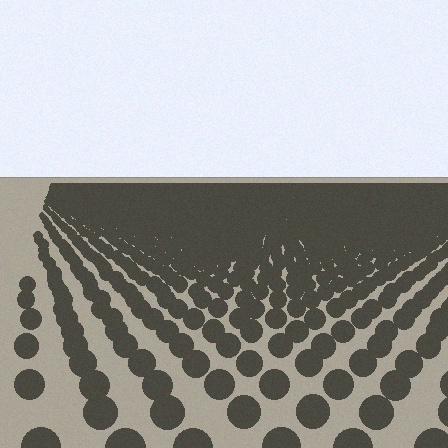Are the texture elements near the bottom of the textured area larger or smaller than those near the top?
Larger. Near the bottom, elements are closer to the viewer and appear at a bigger on-screen size.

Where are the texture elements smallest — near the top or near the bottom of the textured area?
Near the top.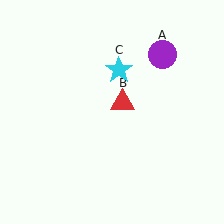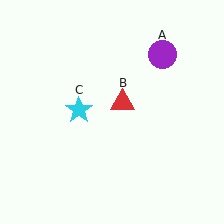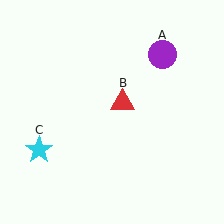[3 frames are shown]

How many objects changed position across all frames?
1 object changed position: cyan star (object C).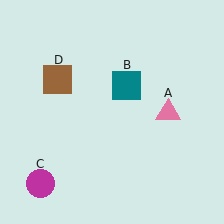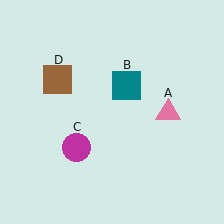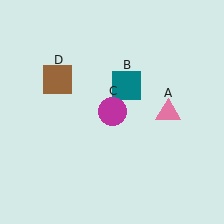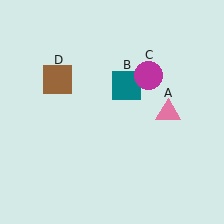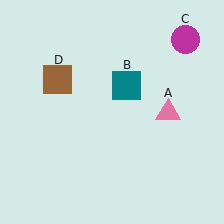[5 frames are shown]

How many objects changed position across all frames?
1 object changed position: magenta circle (object C).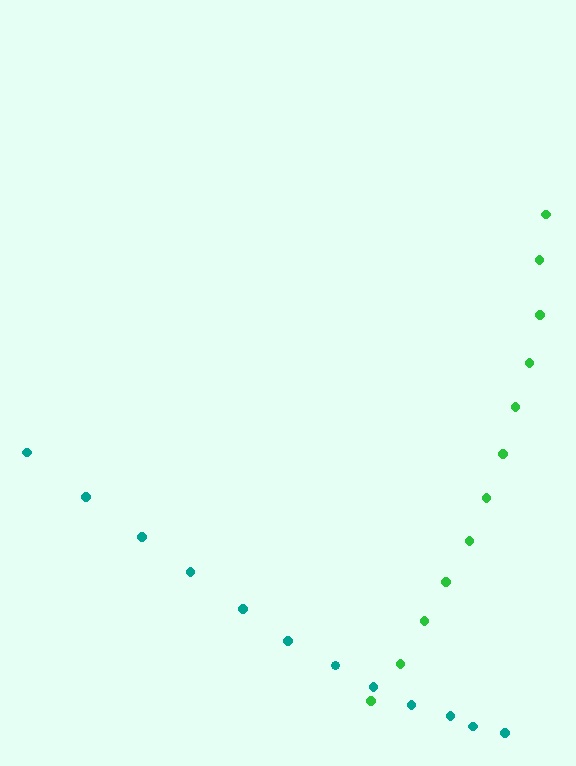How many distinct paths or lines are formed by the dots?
There are 2 distinct paths.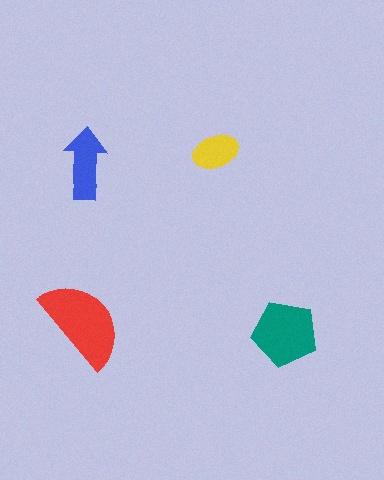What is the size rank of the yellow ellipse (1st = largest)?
4th.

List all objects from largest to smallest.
The red semicircle, the teal pentagon, the blue arrow, the yellow ellipse.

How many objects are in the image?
There are 4 objects in the image.